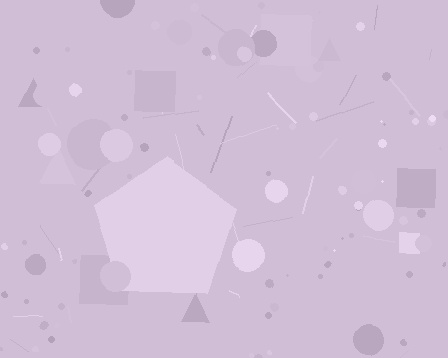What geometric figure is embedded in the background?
A pentagon is embedded in the background.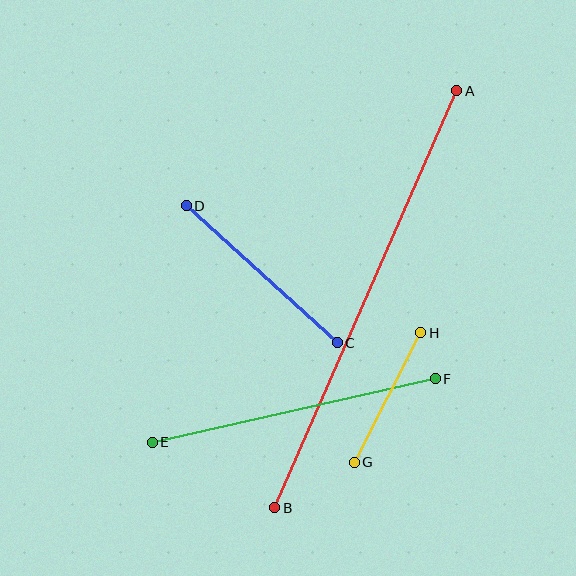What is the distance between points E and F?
The distance is approximately 290 pixels.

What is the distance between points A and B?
The distance is approximately 455 pixels.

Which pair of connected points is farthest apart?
Points A and B are farthest apart.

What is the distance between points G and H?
The distance is approximately 146 pixels.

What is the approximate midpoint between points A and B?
The midpoint is at approximately (366, 299) pixels.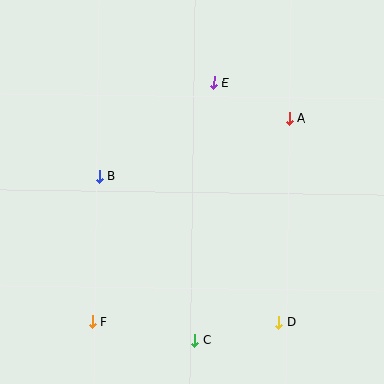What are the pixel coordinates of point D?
Point D is at (279, 323).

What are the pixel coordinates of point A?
Point A is at (289, 119).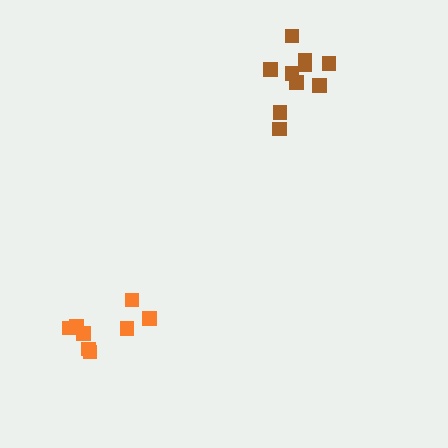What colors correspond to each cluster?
The clusters are colored: brown, orange.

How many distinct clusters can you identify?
There are 2 distinct clusters.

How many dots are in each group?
Group 1: 10 dots, Group 2: 8 dots (18 total).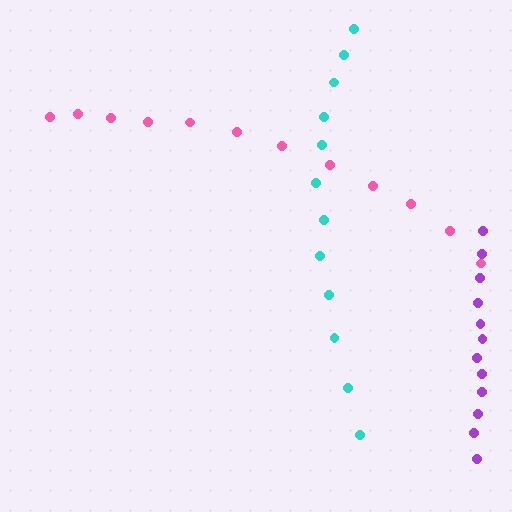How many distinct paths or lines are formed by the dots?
There are 3 distinct paths.